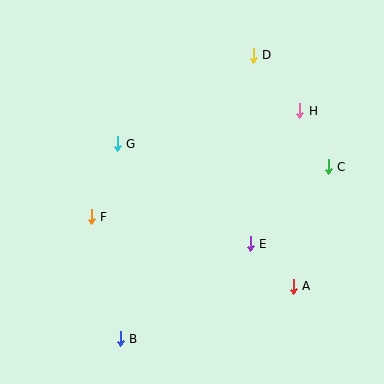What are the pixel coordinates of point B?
Point B is at (120, 339).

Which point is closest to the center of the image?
Point E at (250, 244) is closest to the center.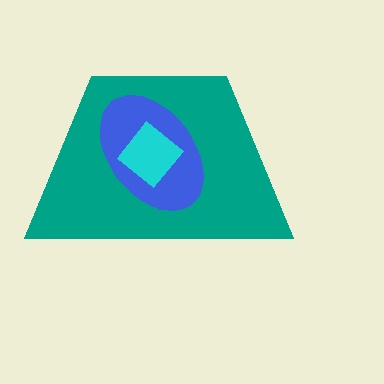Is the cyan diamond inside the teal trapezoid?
Yes.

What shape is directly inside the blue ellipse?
The cyan diamond.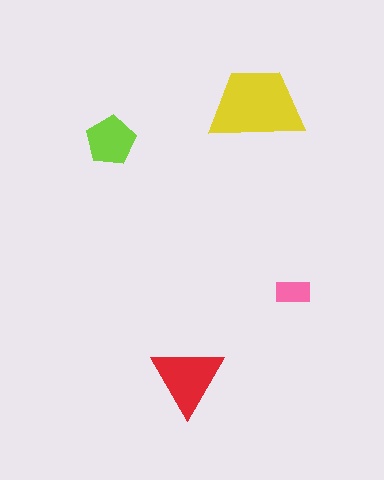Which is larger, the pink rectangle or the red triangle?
The red triangle.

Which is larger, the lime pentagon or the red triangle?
The red triangle.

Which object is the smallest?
The pink rectangle.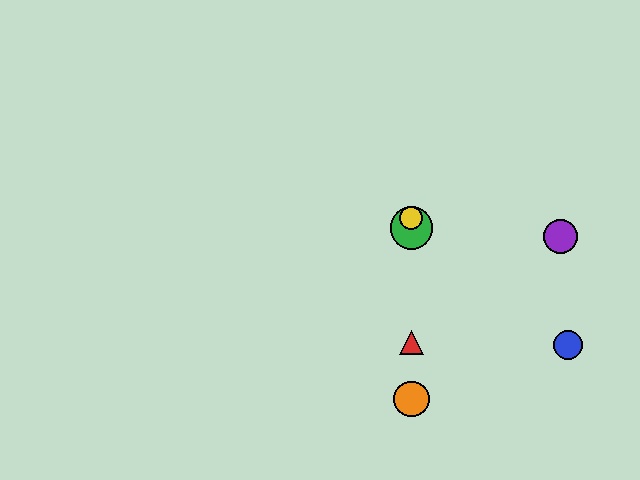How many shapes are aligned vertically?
4 shapes (the red triangle, the green circle, the yellow circle, the orange circle) are aligned vertically.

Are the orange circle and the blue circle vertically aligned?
No, the orange circle is at x≈411 and the blue circle is at x≈568.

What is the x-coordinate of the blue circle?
The blue circle is at x≈568.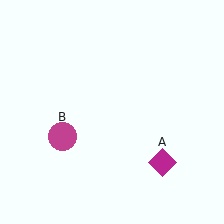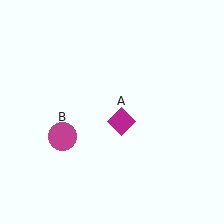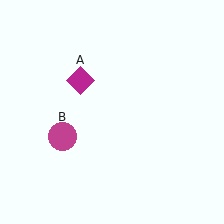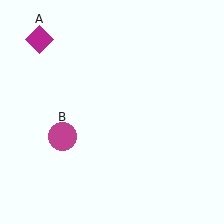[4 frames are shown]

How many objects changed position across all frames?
1 object changed position: magenta diamond (object A).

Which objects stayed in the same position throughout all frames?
Magenta circle (object B) remained stationary.